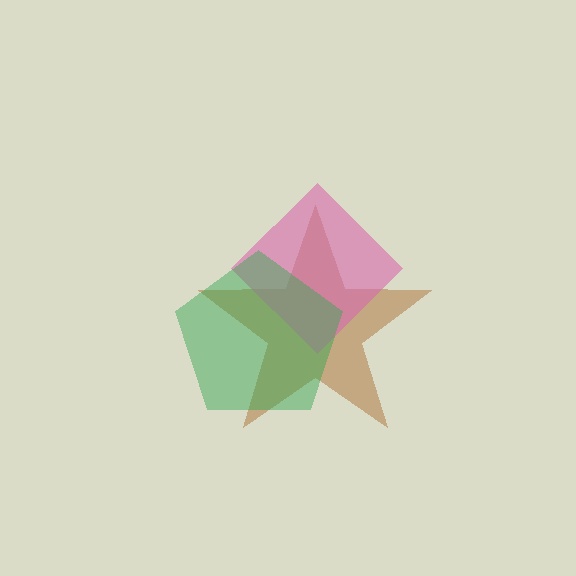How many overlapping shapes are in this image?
There are 3 overlapping shapes in the image.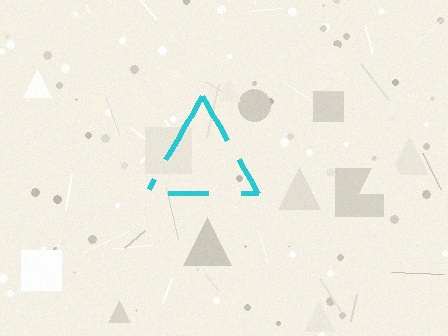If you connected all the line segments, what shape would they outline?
They would outline a triangle.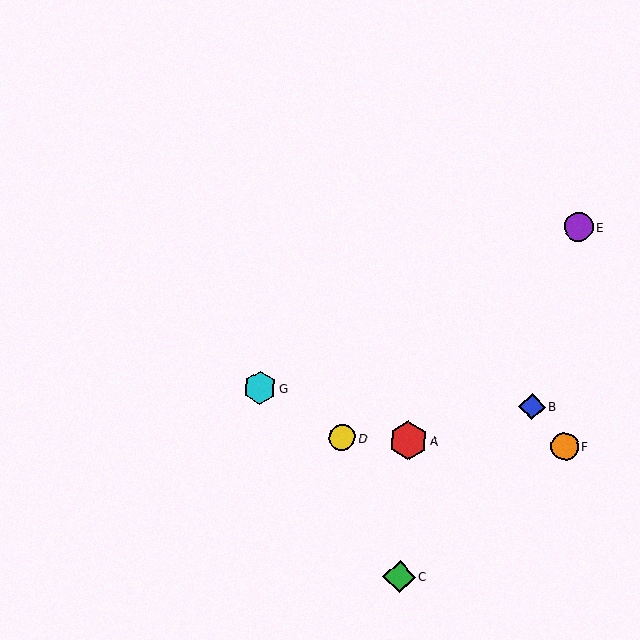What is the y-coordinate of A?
Object A is at y≈440.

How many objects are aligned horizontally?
3 objects (A, D, F) are aligned horizontally.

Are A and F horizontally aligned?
Yes, both are at y≈440.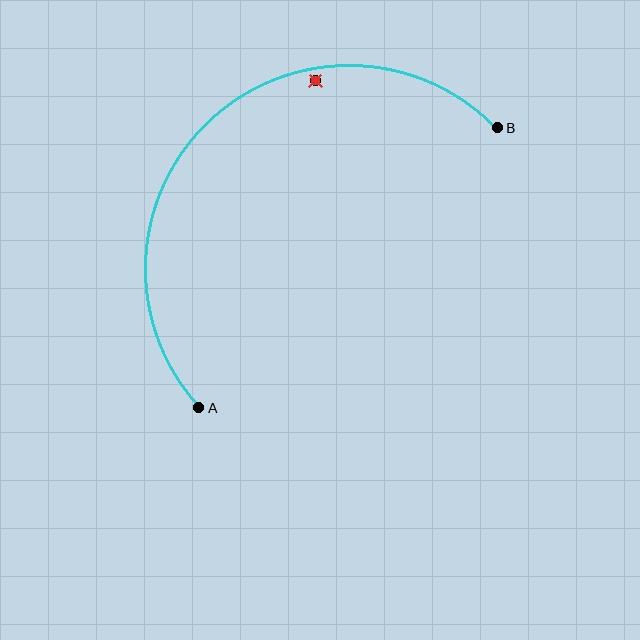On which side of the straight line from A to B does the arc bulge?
The arc bulges above and to the left of the straight line connecting A and B.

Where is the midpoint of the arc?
The arc midpoint is the point on the curve farthest from the straight line joining A and B. It sits above and to the left of that line.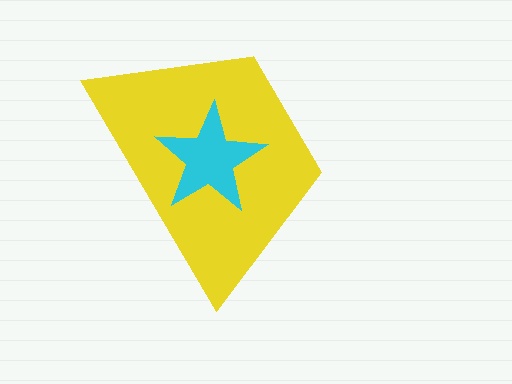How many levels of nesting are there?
2.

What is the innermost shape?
The cyan star.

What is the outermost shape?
The yellow trapezoid.